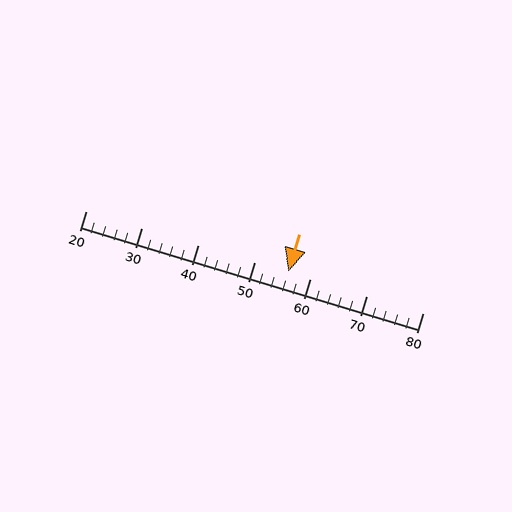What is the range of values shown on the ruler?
The ruler shows values from 20 to 80.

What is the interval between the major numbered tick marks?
The major tick marks are spaced 10 units apart.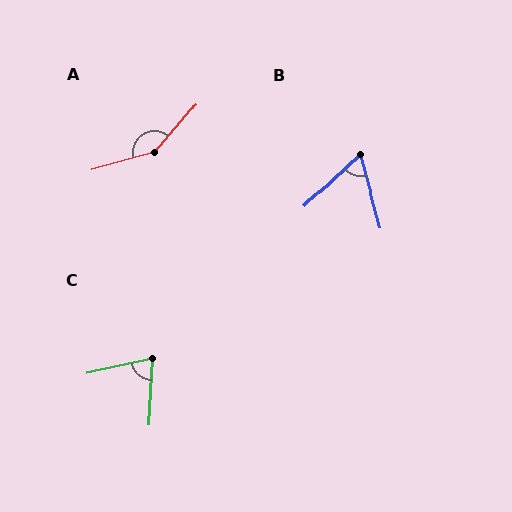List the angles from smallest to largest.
B (62°), C (74°), A (146°).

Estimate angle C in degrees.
Approximately 74 degrees.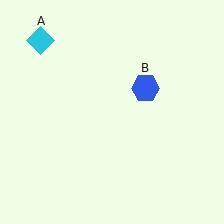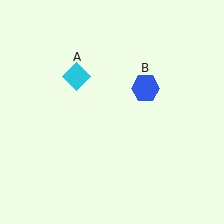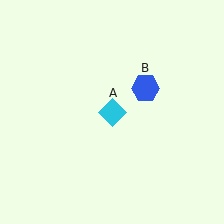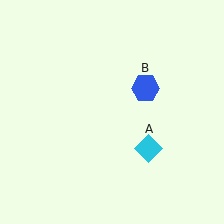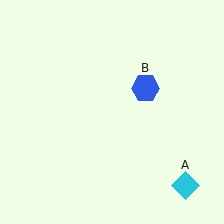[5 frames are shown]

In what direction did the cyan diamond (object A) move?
The cyan diamond (object A) moved down and to the right.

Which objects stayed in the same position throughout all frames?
Blue hexagon (object B) remained stationary.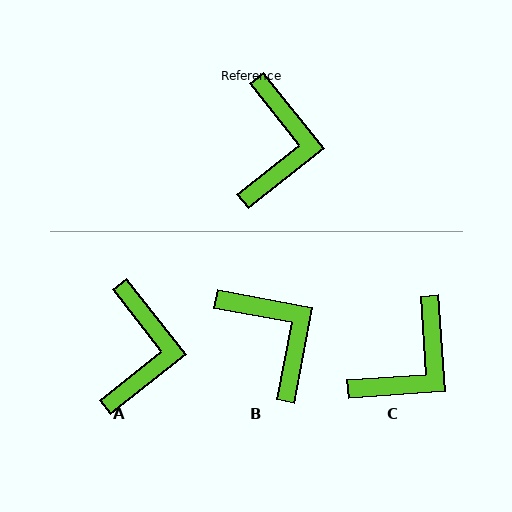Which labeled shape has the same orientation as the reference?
A.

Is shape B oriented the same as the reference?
No, it is off by about 41 degrees.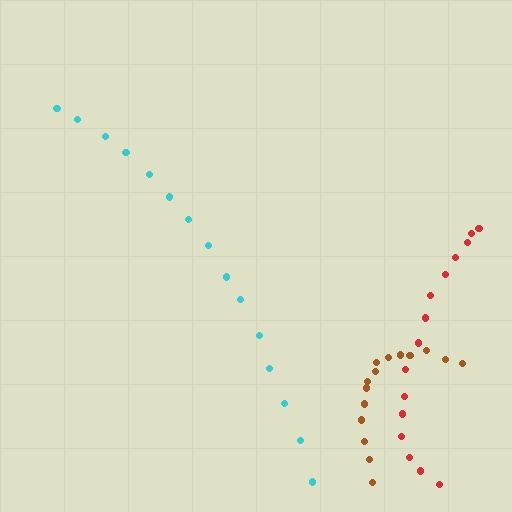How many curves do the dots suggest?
There are 3 distinct paths.